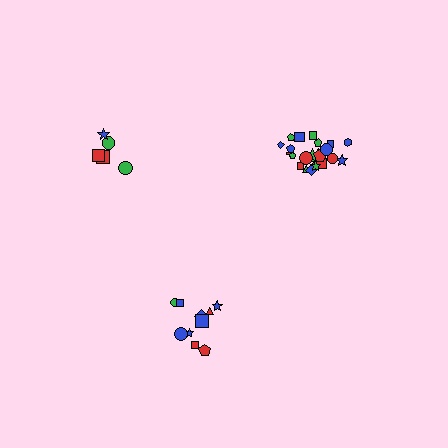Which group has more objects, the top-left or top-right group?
The top-right group.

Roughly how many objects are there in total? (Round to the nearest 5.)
Roughly 40 objects in total.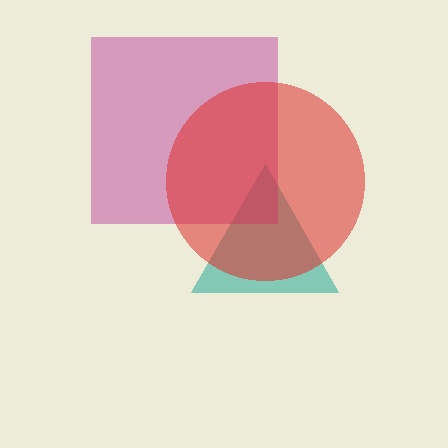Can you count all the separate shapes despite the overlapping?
Yes, there are 3 separate shapes.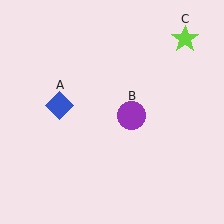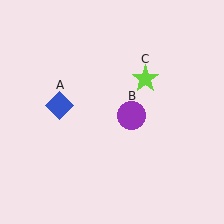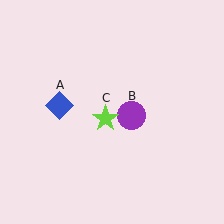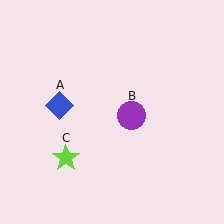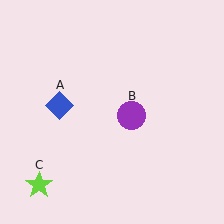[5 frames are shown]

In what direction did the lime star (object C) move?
The lime star (object C) moved down and to the left.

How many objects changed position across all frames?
1 object changed position: lime star (object C).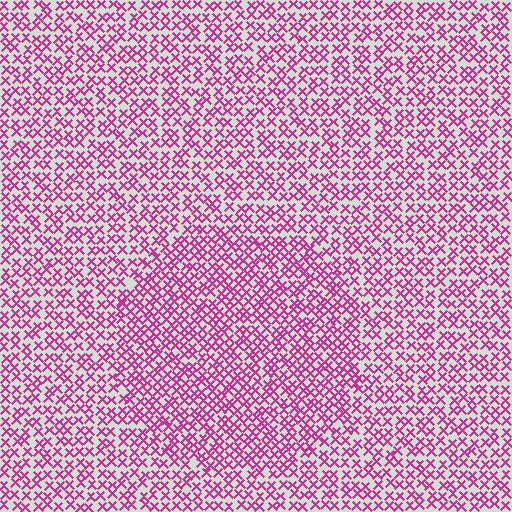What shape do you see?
I see a circle.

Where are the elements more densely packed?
The elements are more densely packed inside the circle boundary.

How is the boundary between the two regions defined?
The boundary is defined by a change in element density (approximately 1.4x ratio). All elements are the same color, size, and shape.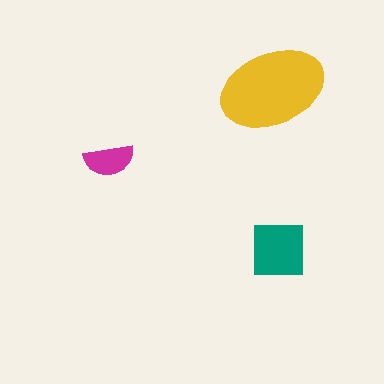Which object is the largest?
The yellow ellipse.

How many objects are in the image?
There are 3 objects in the image.